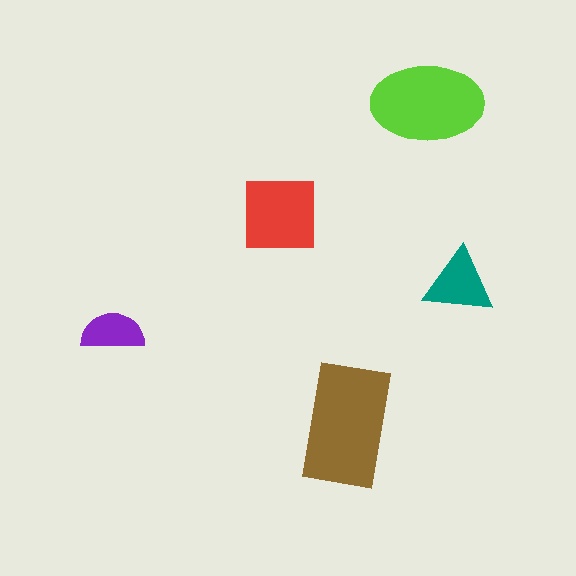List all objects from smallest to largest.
The purple semicircle, the teal triangle, the red square, the lime ellipse, the brown rectangle.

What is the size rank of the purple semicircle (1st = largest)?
5th.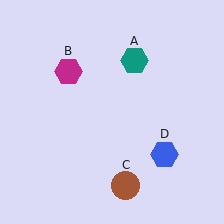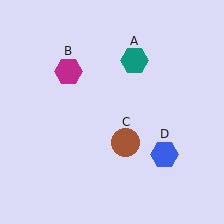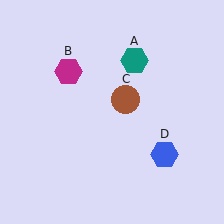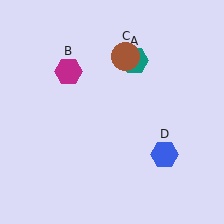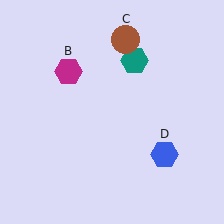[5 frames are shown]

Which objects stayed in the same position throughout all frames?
Teal hexagon (object A) and magenta hexagon (object B) and blue hexagon (object D) remained stationary.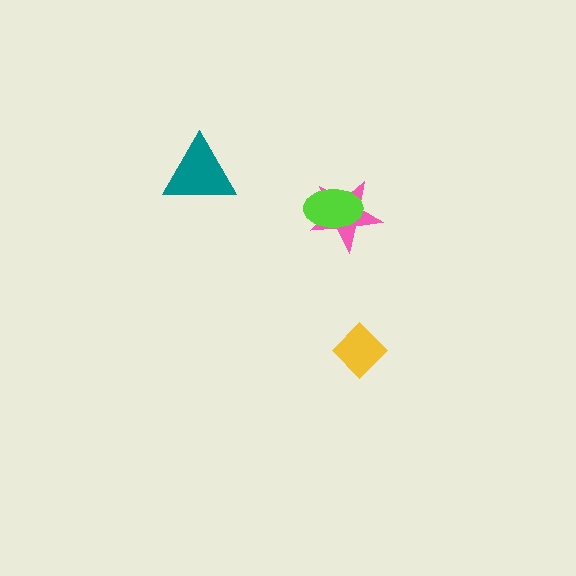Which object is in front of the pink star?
The lime ellipse is in front of the pink star.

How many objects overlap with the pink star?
1 object overlaps with the pink star.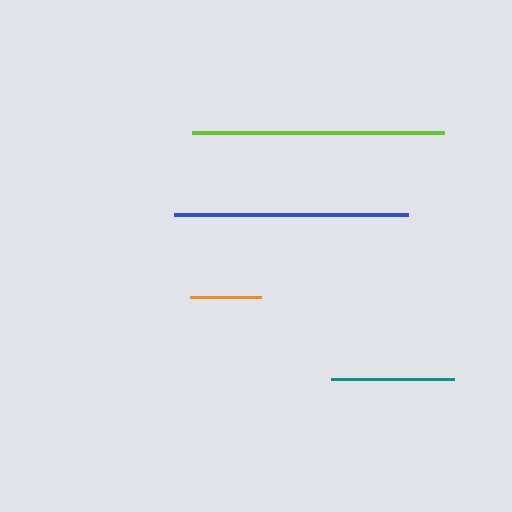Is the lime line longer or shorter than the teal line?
The lime line is longer than the teal line.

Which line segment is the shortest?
The orange line is the shortest at approximately 71 pixels.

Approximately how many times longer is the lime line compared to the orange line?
The lime line is approximately 3.6 times the length of the orange line.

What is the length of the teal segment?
The teal segment is approximately 123 pixels long.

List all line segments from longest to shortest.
From longest to shortest: lime, blue, teal, orange.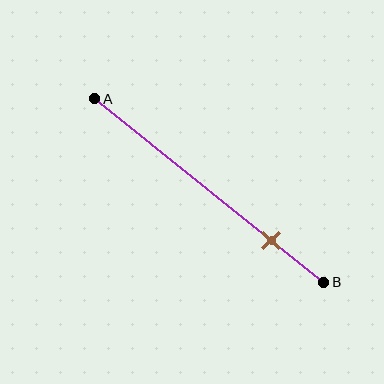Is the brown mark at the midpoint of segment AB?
No, the mark is at about 75% from A, not at the 50% midpoint.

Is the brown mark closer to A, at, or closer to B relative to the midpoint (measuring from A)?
The brown mark is closer to point B than the midpoint of segment AB.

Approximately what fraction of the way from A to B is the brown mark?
The brown mark is approximately 75% of the way from A to B.